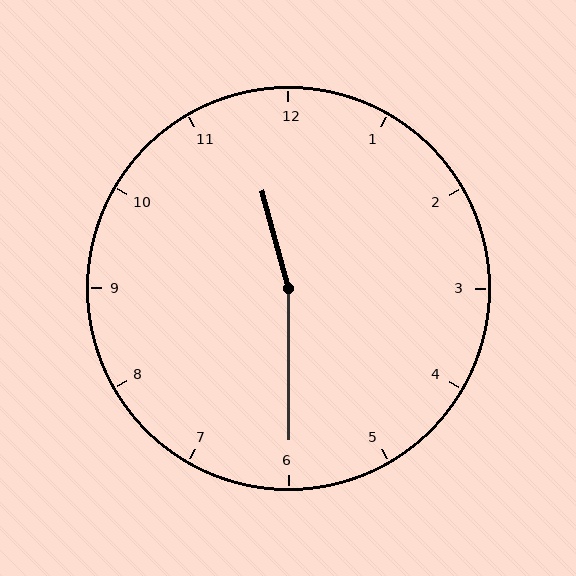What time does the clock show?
11:30.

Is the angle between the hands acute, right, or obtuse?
It is obtuse.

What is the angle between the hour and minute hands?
Approximately 165 degrees.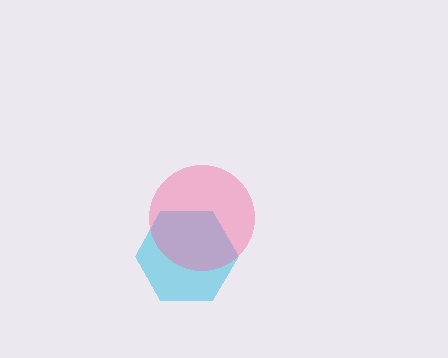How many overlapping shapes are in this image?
There are 2 overlapping shapes in the image.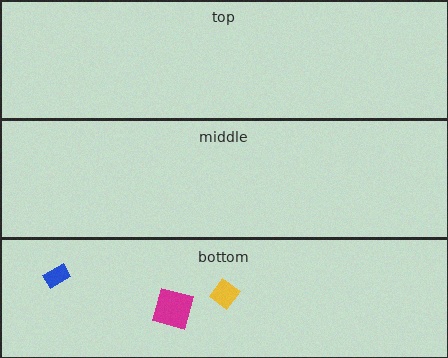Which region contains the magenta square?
The bottom region.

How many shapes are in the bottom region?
3.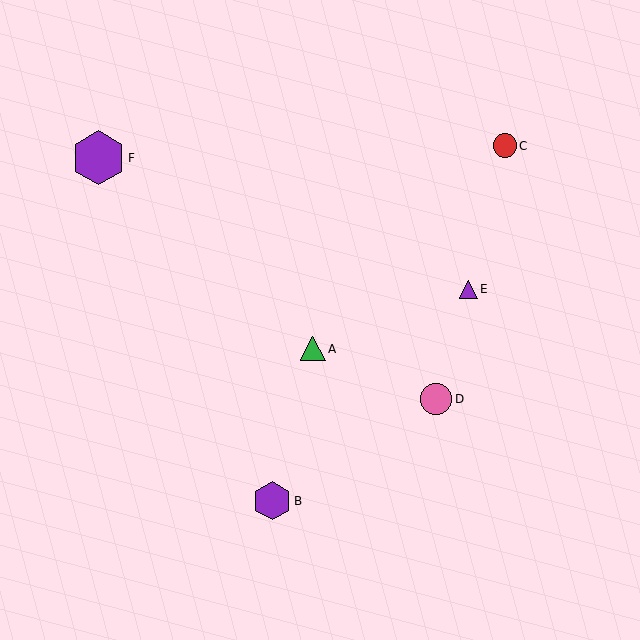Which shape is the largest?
The purple hexagon (labeled F) is the largest.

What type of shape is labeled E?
Shape E is a purple triangle.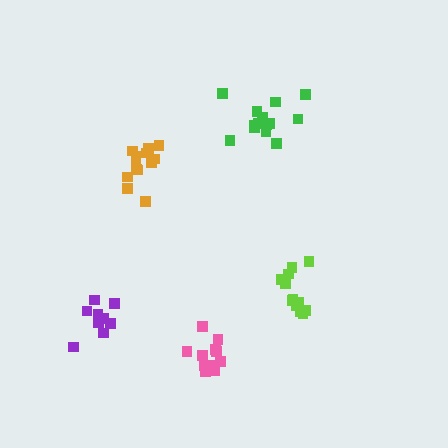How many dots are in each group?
Group 1: 10 dots, Group 2: 12 dots, Group 3: 13 dots, Group 4: 14 dots, Group 5: 11 dots (60 total).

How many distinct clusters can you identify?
There are 5 distinct clusters.